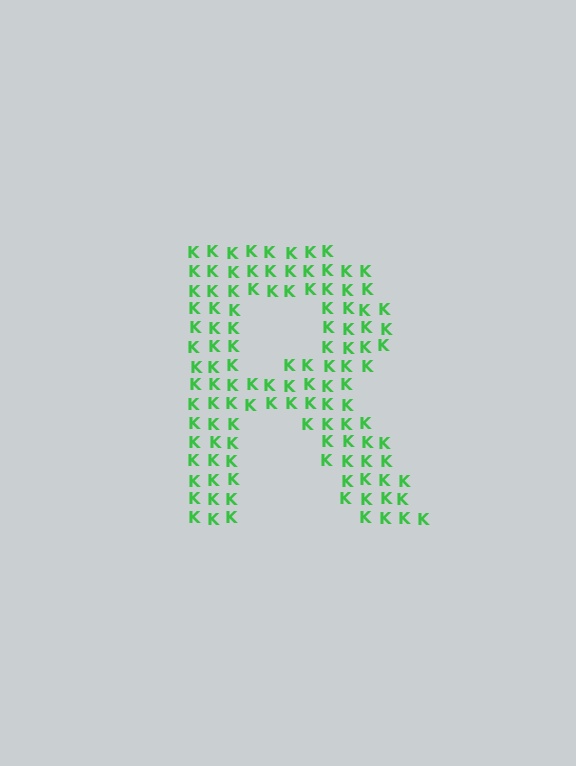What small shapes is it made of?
It is made of small letter K's.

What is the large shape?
The large shape is the letter R.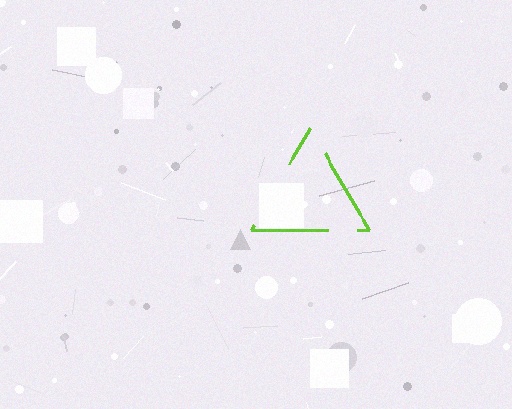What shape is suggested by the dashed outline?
The dashed outline suggests a triangle.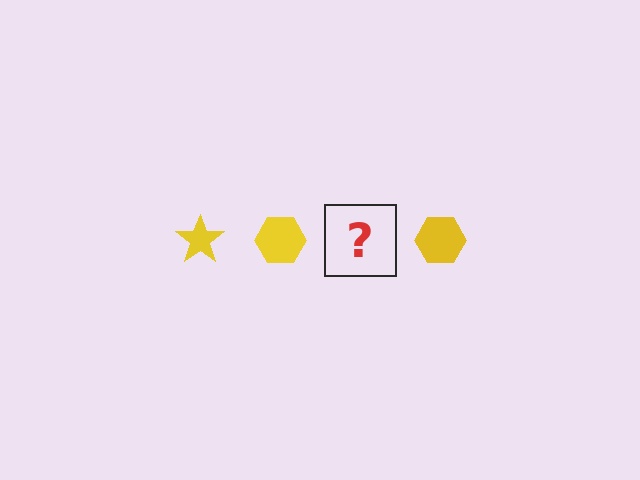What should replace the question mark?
The question mark should be replaced with a yellow star.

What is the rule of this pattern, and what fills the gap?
The rule is that the pattern cycles through star, hexagon shapes in yellow. The gap should be filled with a yellow star.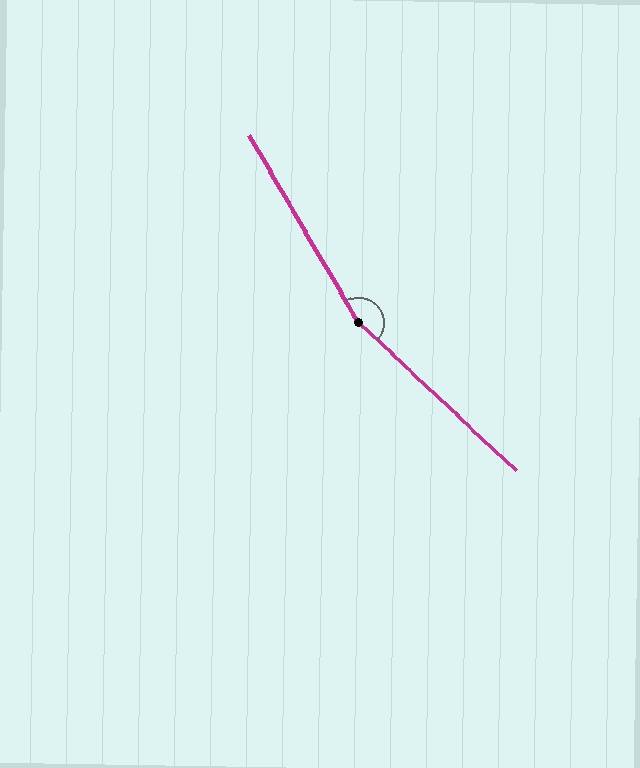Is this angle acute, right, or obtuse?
It is obtuse.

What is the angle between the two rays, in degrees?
Approximately 164 degrees.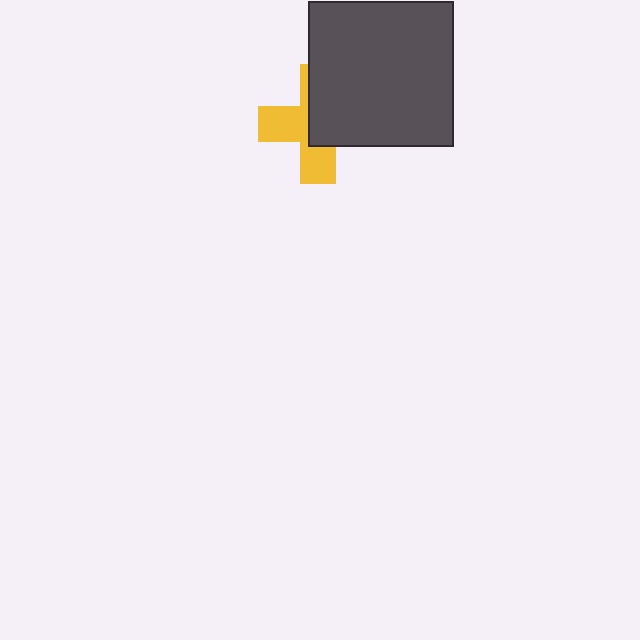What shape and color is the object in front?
The object in front is a dark gray square.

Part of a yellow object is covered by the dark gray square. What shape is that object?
It is a cross.